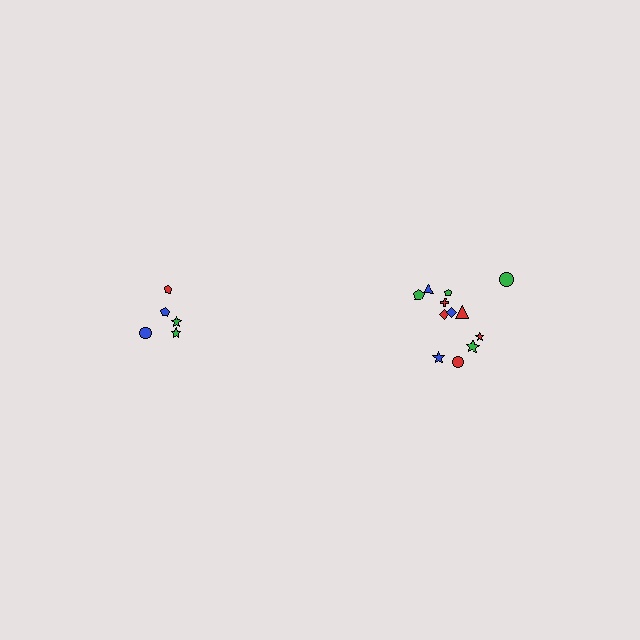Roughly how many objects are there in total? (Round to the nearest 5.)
Roughly 15 objects in total.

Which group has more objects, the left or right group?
The right group.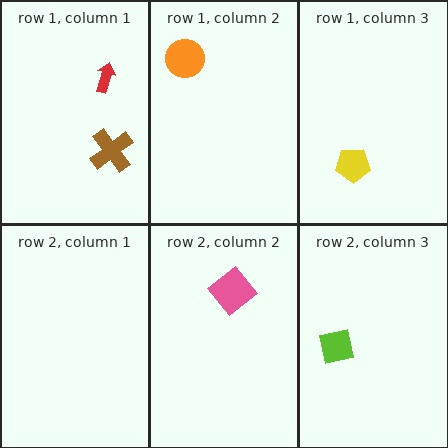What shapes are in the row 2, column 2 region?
The pink diamond.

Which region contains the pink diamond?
The row 2, column 2 region.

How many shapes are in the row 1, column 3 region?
1.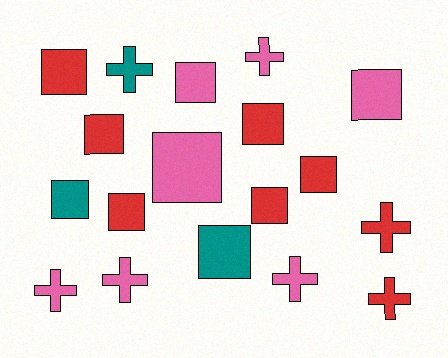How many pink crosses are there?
There are 4 pink crosses.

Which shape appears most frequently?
Square, with 11 objects.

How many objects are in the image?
There are 18 objects.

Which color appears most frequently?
Red, with 8 objects.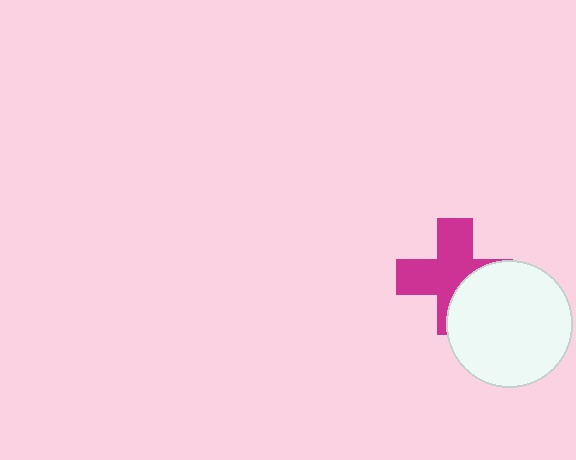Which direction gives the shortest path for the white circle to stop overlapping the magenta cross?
Moving toward the lower-right gives the shortest separation.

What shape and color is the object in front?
The object in front is a white circle.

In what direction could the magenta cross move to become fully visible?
The magenta cross could move toward the upper-left. That would shift it out from behind the white circle entirely.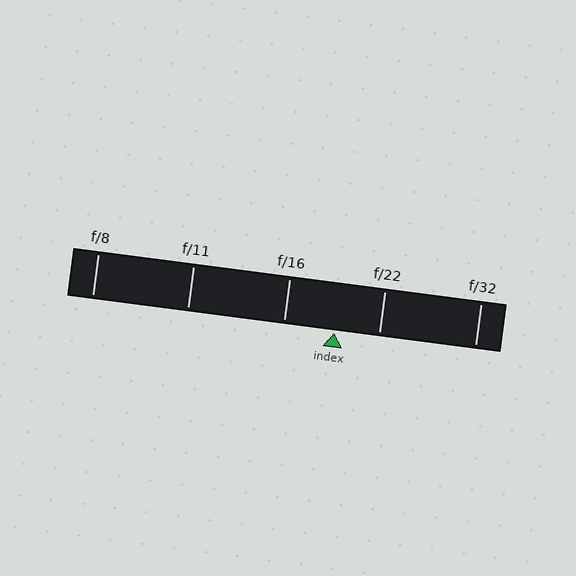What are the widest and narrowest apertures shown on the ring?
The widest aperture shown is f/8 and the narrowest is f/32.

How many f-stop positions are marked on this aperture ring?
There are 5 f-stop positions marked.